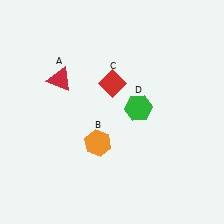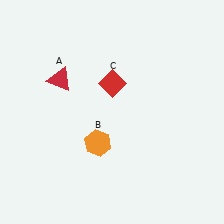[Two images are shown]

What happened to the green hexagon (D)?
The green hexagon (D) was removed in Image 2. It was in the top-right area of Image 1.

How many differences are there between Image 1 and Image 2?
There is 1 difference between the two images.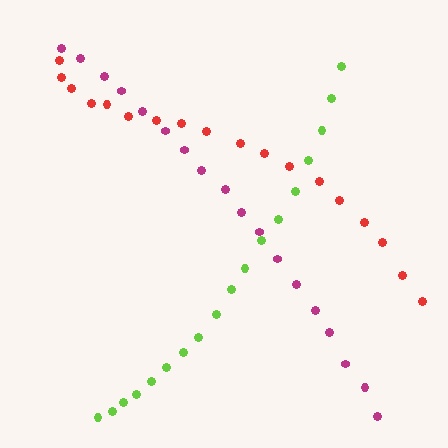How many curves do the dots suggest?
There are 3 distinct paths.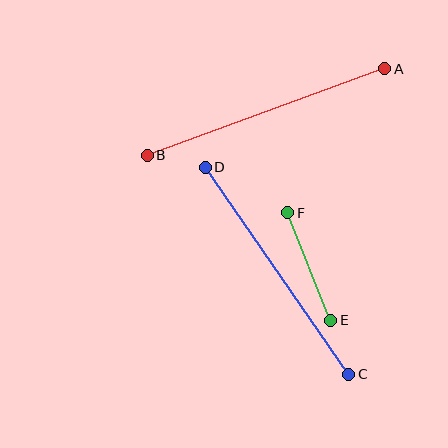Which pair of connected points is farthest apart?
Points A and B are farthest apart.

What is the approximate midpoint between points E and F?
The midpoint is at approximately (309, 266) pixels.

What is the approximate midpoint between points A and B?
The midpoint is at approximately (266, 112) pixels.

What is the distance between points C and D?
The distance is approximately 252 pixels.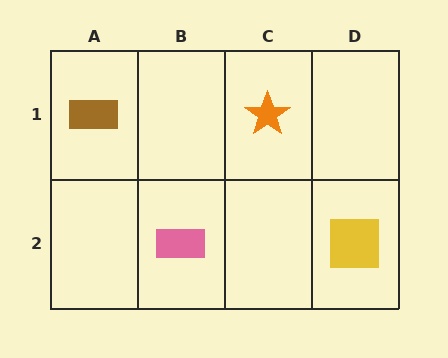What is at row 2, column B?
A pink rectangle.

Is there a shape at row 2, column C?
No, that cell is empty.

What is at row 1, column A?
A brown rectangle.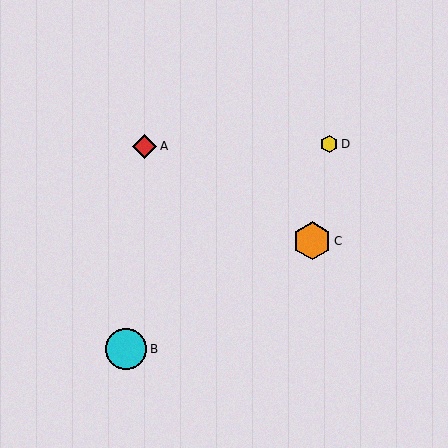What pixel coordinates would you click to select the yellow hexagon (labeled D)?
Click at (329, 144) to select the yellow hexagon D.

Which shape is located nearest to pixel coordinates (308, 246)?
The orange hexagon (labeled C) at (312, 241) is nearest to that location.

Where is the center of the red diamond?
The center of the red diamond is at (145, 146).